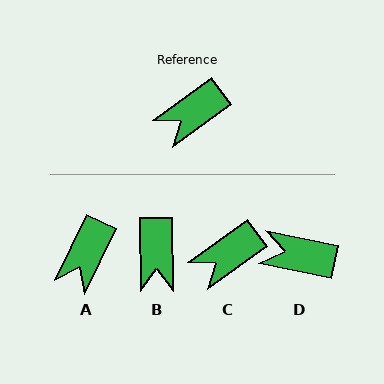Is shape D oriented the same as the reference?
No, it is off by about 48 degrees.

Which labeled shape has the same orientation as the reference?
C.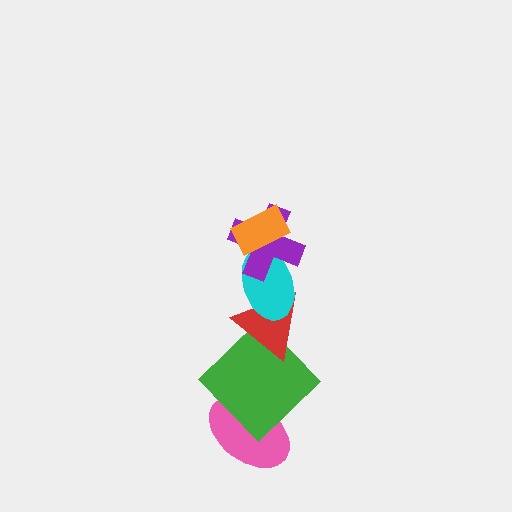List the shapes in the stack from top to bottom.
From top to bottom: the orange rectangle, the purple cross, the cyan ellipse, the red triangle, the green diamond, the pink ellipse.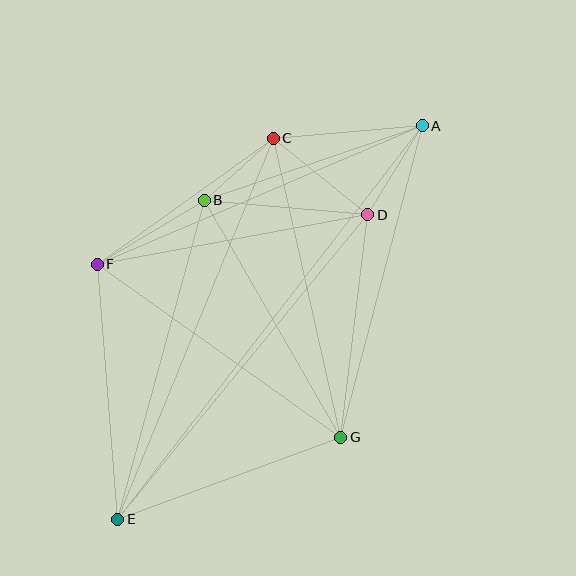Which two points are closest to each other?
Points B and C are closest to each other.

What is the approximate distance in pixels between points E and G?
The distance between E and G is approximately 238 pixels.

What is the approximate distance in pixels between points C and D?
The distance between C and D is approximately 122 pixels.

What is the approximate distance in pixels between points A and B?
The distance between A and B is approximately 230 pixels.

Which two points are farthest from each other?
Points A and E are farthest from each other.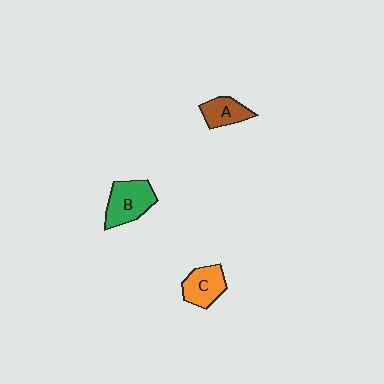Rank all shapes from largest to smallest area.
From largest to smallest: B (green), C (orange), A (brown).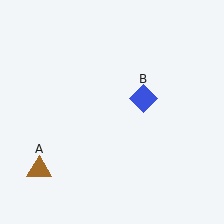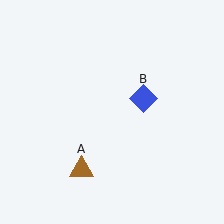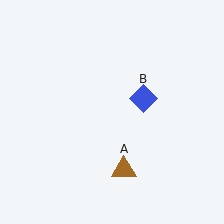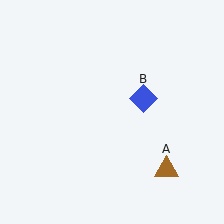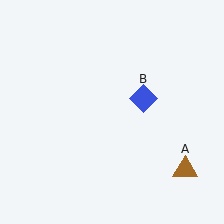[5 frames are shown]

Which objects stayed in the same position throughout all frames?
Blue diamond (object B) remained stationary.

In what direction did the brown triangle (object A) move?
The brown triangle (object A) moved right.